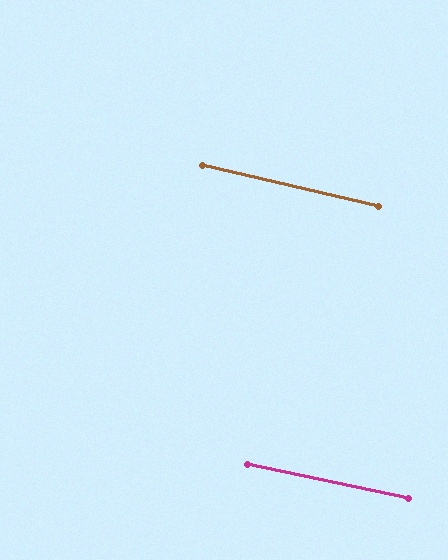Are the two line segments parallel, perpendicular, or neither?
Parallel — their directions differ by only 1.4°.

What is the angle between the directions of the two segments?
Approximately 1 degree.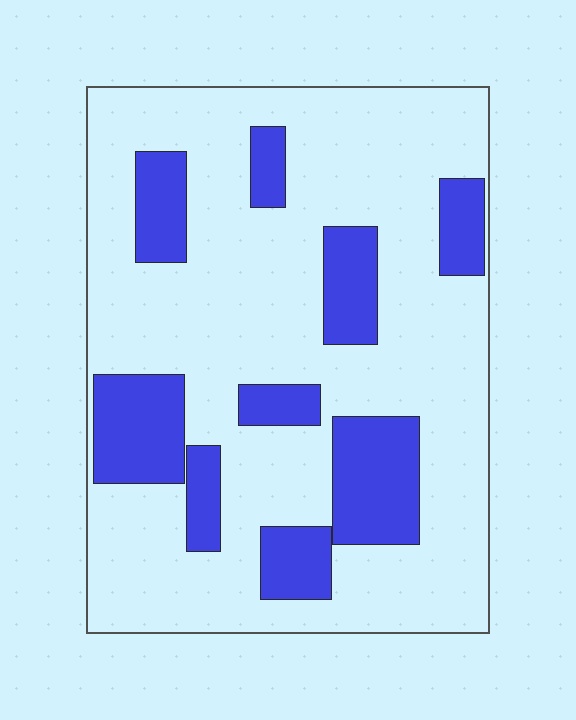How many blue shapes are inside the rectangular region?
9.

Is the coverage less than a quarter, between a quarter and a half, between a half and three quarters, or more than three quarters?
Less than a quarter.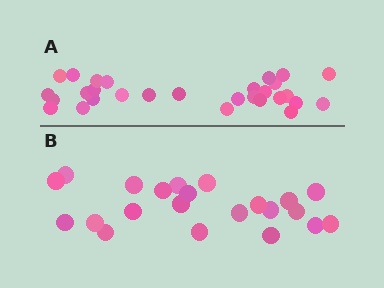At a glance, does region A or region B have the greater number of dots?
Region A (the top region) has more dots.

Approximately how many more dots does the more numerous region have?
Region A has roughly 8 or so more dots than region B.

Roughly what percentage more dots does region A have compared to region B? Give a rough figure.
About 30% more.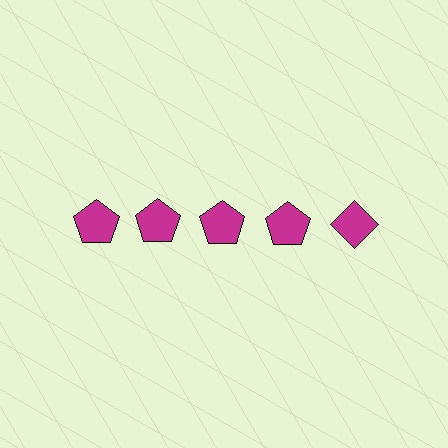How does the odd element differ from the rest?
It has a different shape: diamond instead of pentagon.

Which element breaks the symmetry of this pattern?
The magenta diamond in the top row, rightmost column breaks the symmetry. All other shapes are magenta pentagons.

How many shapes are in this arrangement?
There are 5 shapes arranged in a grid pattern.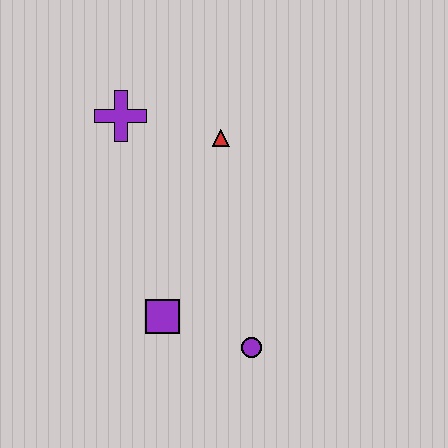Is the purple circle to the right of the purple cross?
Yes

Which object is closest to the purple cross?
The red triangle is closest to the purple cross.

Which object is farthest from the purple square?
The purple cross is farthest from the purple square.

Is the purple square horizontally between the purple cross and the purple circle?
Yes